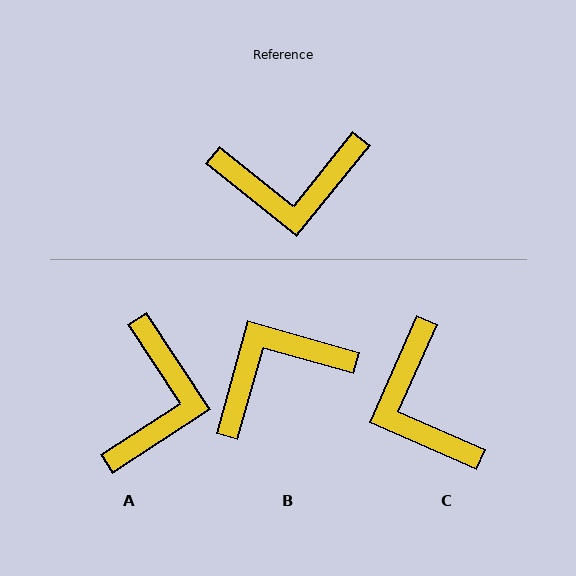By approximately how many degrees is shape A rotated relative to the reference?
Approximately 72 degrees counter-clockwise.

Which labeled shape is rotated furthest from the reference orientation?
B, about 157 degrees away.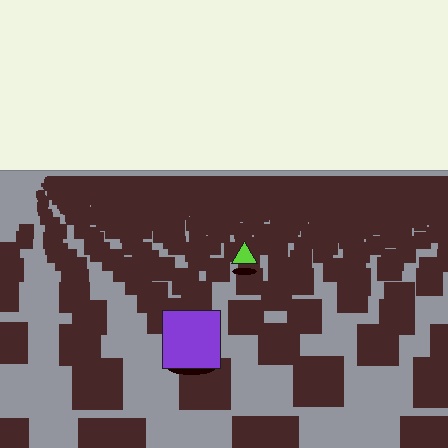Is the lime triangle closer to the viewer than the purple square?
No. The purple square is closer — you can tell from the texture gradient: the ground texture is coarser near it.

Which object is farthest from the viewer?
The lime triangle is farthest from the viewer. It appears smaller and the ground texture around it is denser.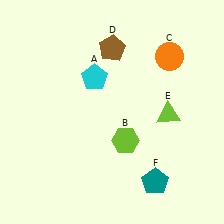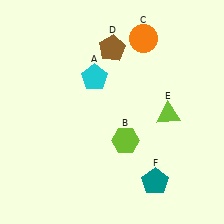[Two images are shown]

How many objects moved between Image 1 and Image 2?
1 object moved between the two images.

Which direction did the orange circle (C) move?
The orange circle (C) moved left.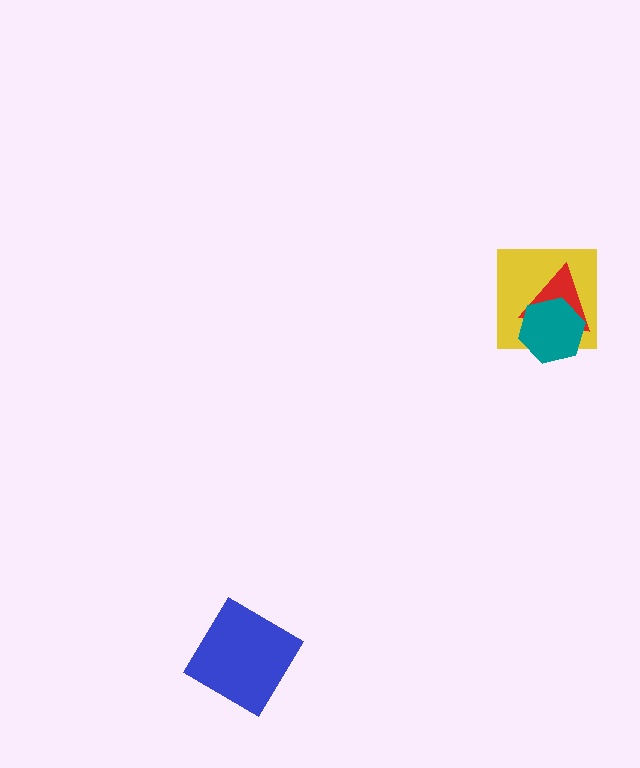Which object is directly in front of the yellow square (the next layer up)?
The red triangle is directly in front of the yellow square.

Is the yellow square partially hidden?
Yes, it is partially covered by another shape.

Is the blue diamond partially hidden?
No, no other shape covers it.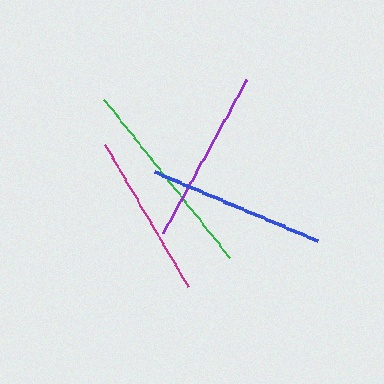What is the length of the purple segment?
The purple segment is approximately 174 pixels long.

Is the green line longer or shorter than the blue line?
The green line is longer than the blue line.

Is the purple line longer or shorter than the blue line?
The blue line is longer than the purple line.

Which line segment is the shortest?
The magenta line is the shortest at approximately 164 pixels.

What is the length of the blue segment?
The blue segment is approximately 177 pixels long.